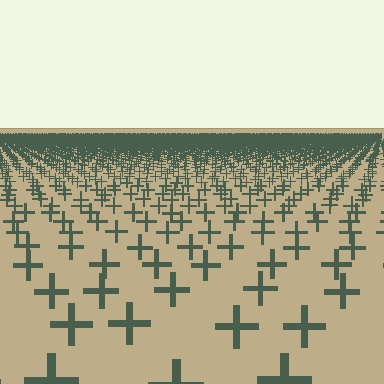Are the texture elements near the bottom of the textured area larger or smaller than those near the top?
Larger. Near the bottom, elements are closer to the viewer and appear at a bigger on-screen size.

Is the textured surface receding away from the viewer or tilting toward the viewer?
The surface is receding away from the viewer. Texture elements get smaller and denser toward the top.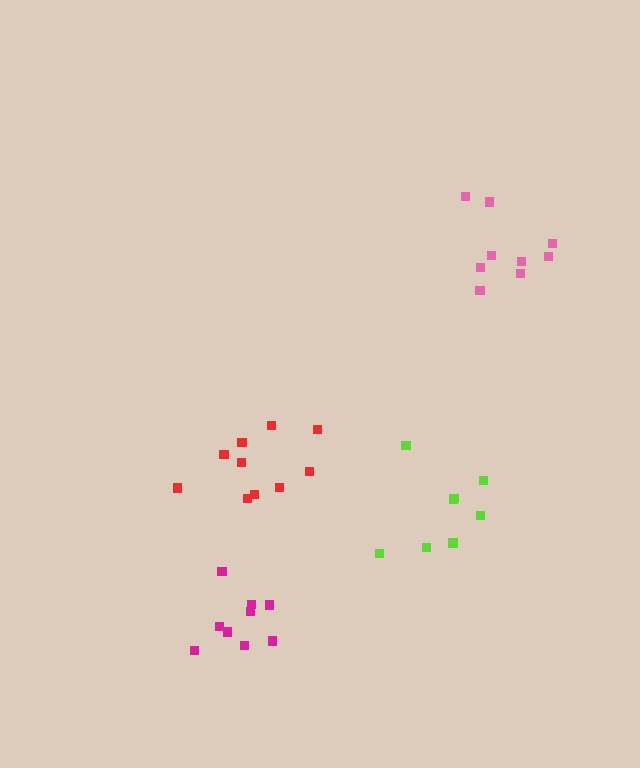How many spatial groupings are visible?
There are 4 spatial groupings.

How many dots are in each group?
Group 1: 10 dots, Group 2: 9 dots, Group 3: 8 dots, Group 4: 9 dots (36 total).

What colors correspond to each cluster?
The clusters are colored: red, magenta, lime, pink.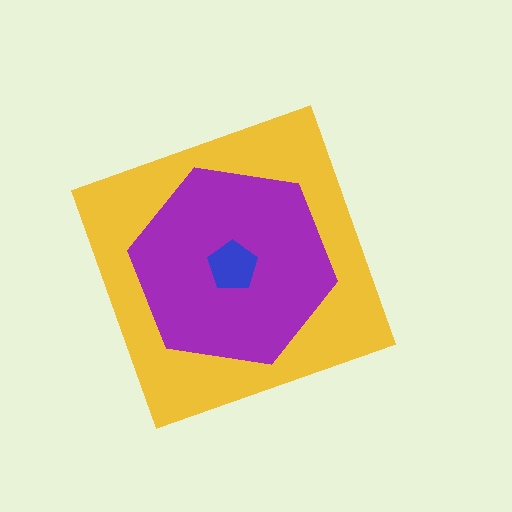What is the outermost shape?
The yellow diamond.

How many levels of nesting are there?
3.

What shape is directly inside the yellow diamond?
The purple hexagon.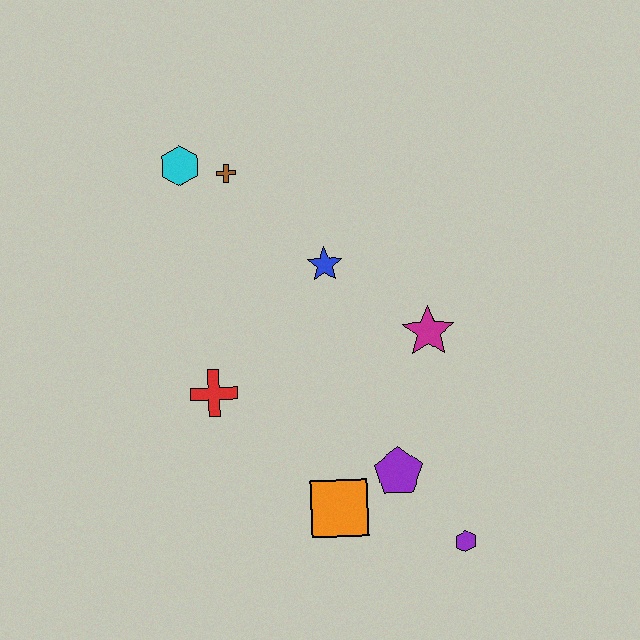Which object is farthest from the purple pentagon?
The cyan hexagon is farthest from the purple pentagon.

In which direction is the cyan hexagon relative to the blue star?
The cyan hexagon is to the left of the blue star.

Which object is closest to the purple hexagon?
The purple pentagon is closest to the purple hexagon.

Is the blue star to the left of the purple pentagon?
Yes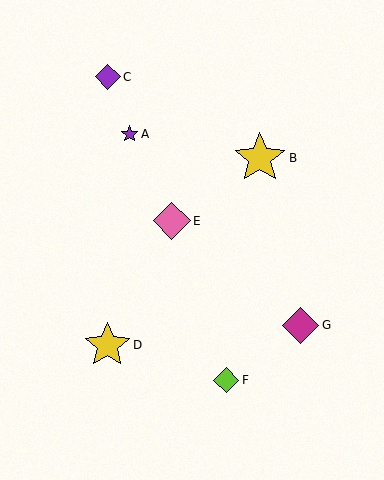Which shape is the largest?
The yellow star (labeled B) is the largest.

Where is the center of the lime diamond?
The center of the lime diamond is at (226, 380).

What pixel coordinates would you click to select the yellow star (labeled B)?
Click at (260, 158) to select the yellow star B.